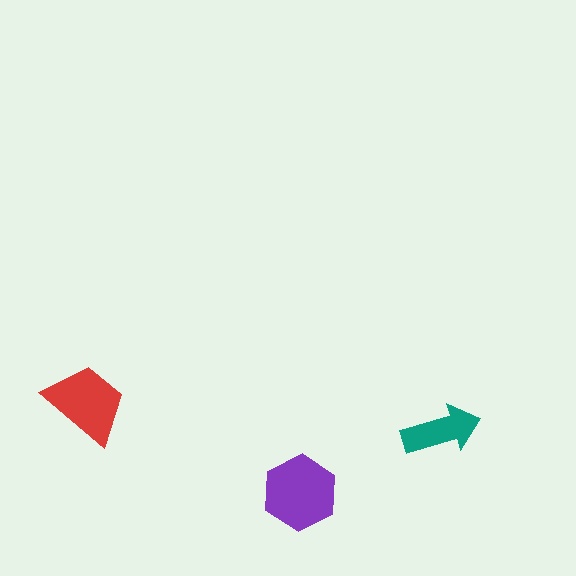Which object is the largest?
The purple hexagon.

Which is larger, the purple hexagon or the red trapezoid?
The purple hexagon.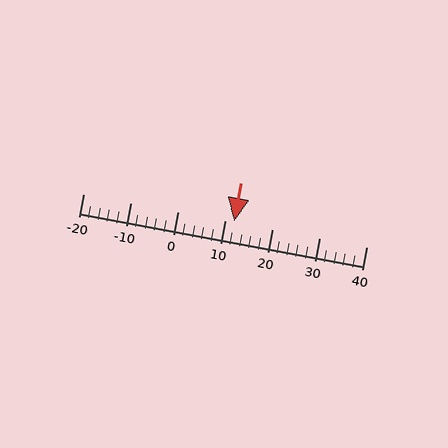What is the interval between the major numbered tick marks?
The major tick marks are spaced 10 units apart.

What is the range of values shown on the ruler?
The ruler shows values from -20 to 40.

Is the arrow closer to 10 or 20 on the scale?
The arrow is closer to 10.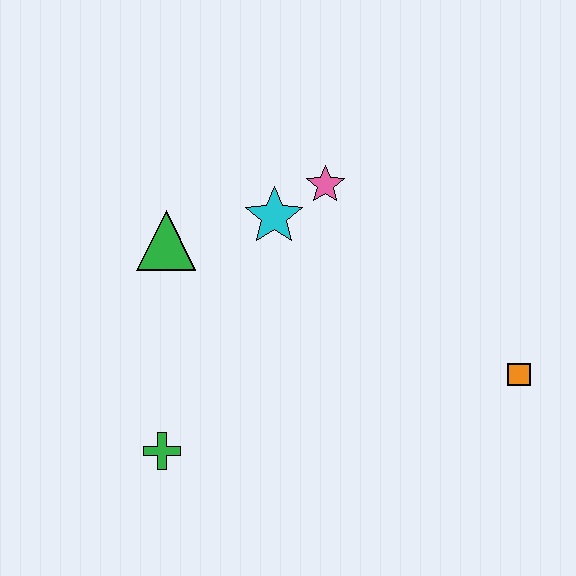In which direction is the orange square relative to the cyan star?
The orange square is to the right of the cyan star.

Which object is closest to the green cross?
The green triangle is closest to the green cross.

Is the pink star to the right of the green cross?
Yes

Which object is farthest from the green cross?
The orange square is farthest from the green cross.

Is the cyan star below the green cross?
No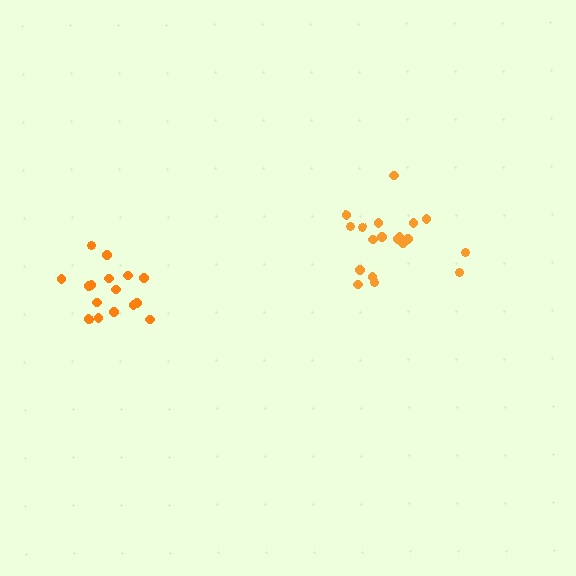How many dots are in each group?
Group 1: 17 dots, Group 2: 19 dots (36 total).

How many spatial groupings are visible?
There are 2 spatial groupings.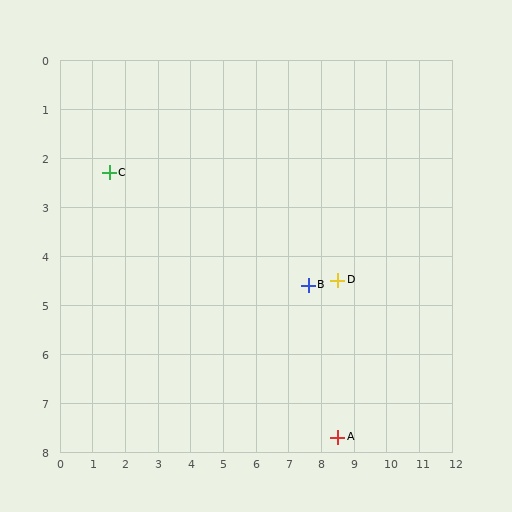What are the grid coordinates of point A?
Point A is at approximately (8.5, 7.7).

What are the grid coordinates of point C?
Point C is at approximately (1.5, 2.3).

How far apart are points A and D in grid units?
Points A and D are about 3.2 grid units apart.